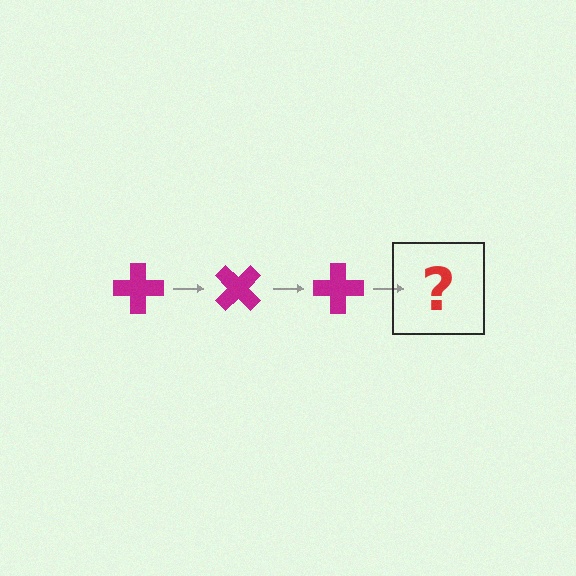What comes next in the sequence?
The next element should be a magenta cross rotated 135 degrees.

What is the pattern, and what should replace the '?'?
The pattern is that the cross rotates 45 degrees each step. The '?' should be a magenta cross rotated 135 degrees.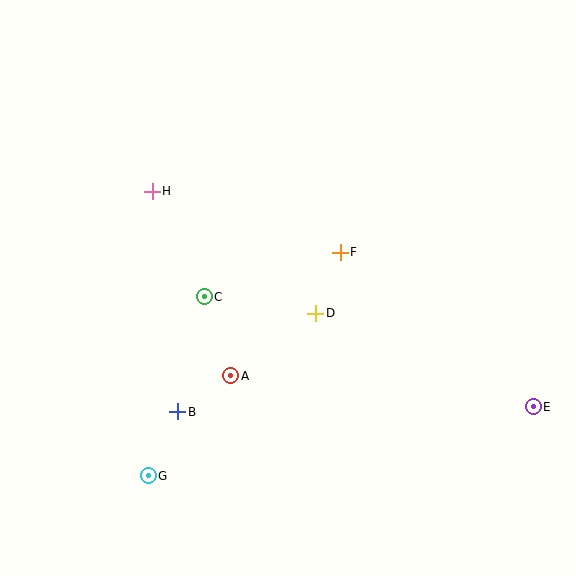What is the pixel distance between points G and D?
The distance between G and D is 233 pixels.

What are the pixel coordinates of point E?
Point E is at (533, 407).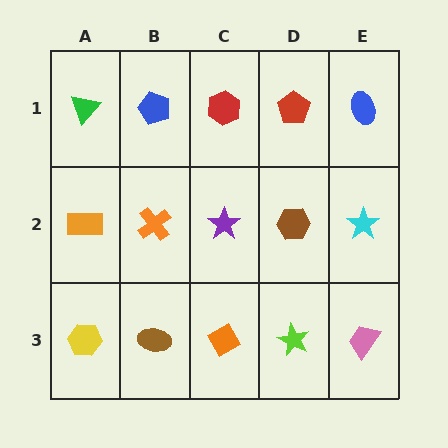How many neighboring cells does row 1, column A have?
2.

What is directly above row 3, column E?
A cyan star.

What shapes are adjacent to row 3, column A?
An orange rectangle (row 2, column A), a brown ellipse (row 3, column B).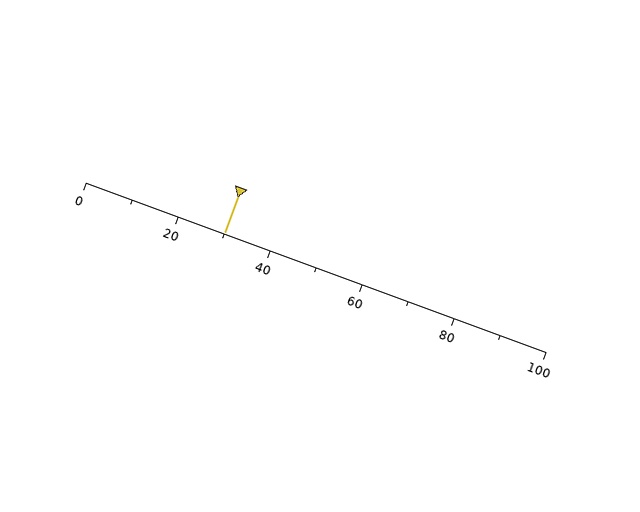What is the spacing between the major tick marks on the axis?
The major ticks are spaced 20 apart.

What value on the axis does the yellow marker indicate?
The marker indicates approximately 30.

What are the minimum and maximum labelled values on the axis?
The axis runs from 0 to 100.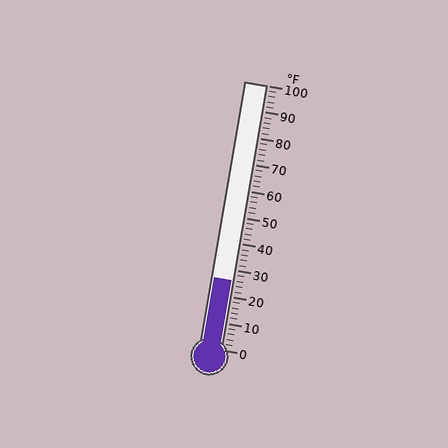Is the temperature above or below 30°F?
The temperature is below 30°F.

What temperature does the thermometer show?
The thermometer shows approximately 26°F.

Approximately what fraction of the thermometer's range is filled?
The thermometer is filled to approximately 25% of its range.